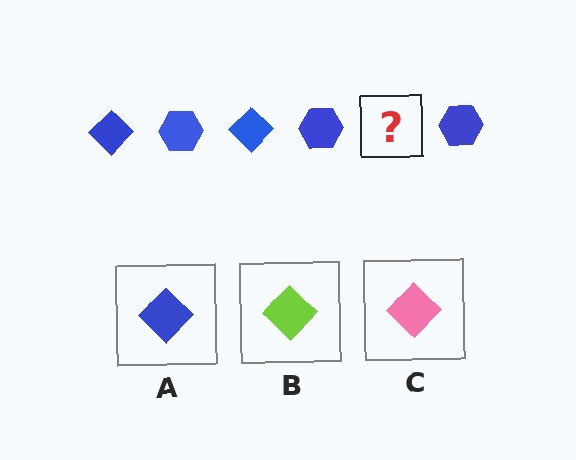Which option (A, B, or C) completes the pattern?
A.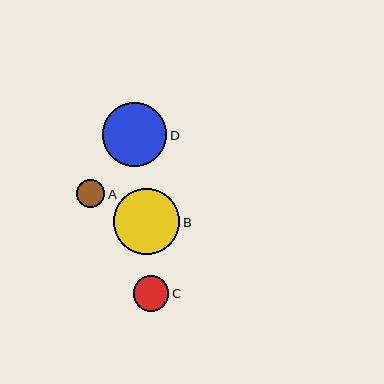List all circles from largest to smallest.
From largest to smallest: B, D, C, A.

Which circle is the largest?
Circle B is the largest with a size of approximately 66 pixels.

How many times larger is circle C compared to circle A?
Circle C is approximately 1.2 times the size of circle A.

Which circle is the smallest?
Circle A is the smallest with a size of approximately 28 pixels.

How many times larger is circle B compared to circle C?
Circle B is approximately 1.9 times the size of circle C.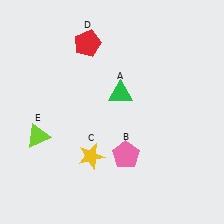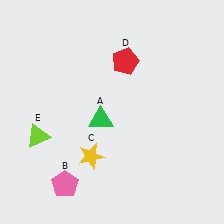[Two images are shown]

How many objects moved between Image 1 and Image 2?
3 objects moved between the two images.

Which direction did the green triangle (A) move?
The green triangle (A) moved down.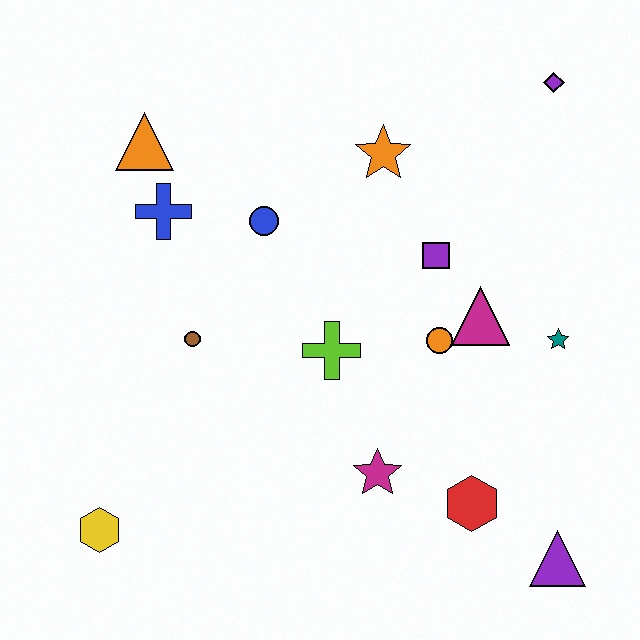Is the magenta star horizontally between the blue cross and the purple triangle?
Yes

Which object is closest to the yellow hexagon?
The brown circle is closest to the yellow hexagon.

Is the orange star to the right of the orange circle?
No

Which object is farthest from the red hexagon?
The orange triangle is farthest from the red hexagon.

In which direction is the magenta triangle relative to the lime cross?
The magenta triangle is to the right of the lime cross.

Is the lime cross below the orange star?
Yes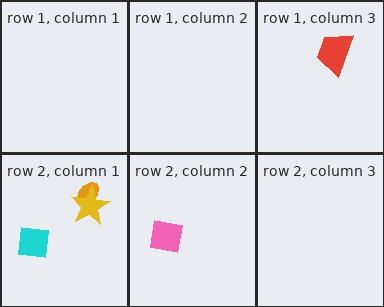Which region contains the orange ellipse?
The row 2, column 1 region.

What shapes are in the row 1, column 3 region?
The red trapezoid.